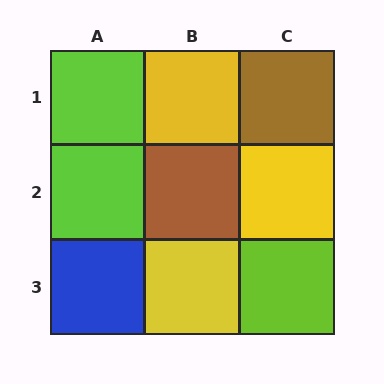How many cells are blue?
1 cell is blue.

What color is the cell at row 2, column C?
Yellow.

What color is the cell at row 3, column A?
Blue.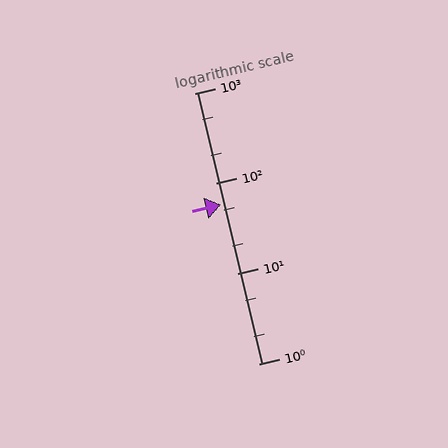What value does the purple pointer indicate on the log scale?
The pointer indicates approximately 58.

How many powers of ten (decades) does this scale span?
The scale spans 3 decades, from 1 to 1000.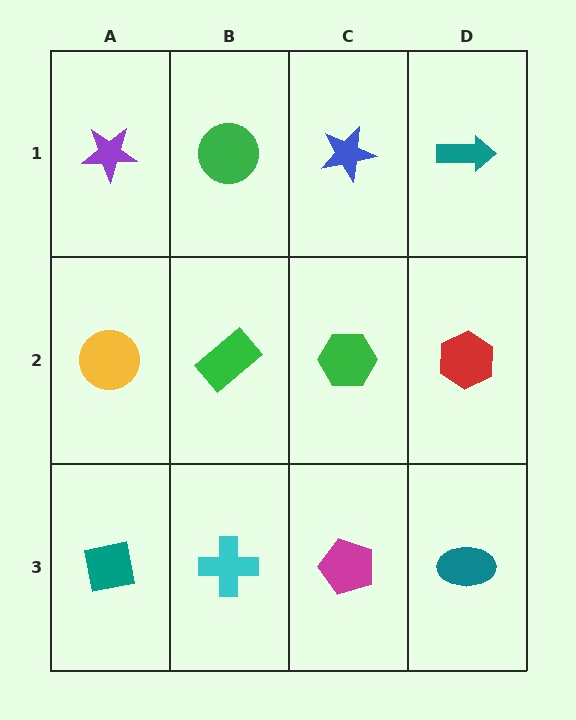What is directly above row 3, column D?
A red hexagon.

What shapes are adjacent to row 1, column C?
A green hexagon (row 2, column C), a green circle (row 1, column B), a teal arrow (row 1, column D).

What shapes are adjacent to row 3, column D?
A red hexagon (row 2, column D), a magenta pentagon (row 3, column C).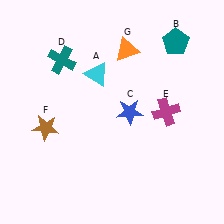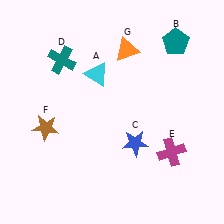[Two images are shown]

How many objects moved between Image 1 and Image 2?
2 objects moved between the two images.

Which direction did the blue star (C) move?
The blue star (C) moved down.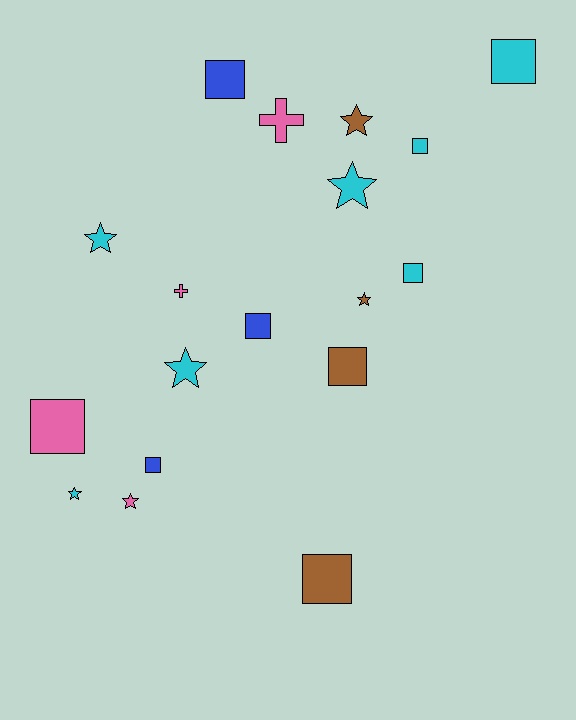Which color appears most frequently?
Cyan, with 7 objects.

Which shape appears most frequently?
Square, with 9 objects.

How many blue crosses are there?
There are no blue crosses.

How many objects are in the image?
There are 18 objects.